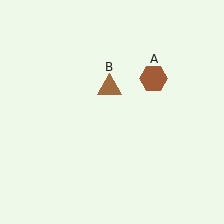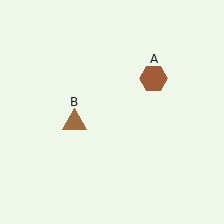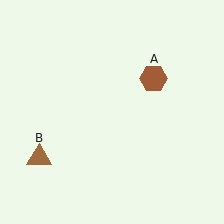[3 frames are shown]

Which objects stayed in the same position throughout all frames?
Brown hexagon (object A) remained stationary.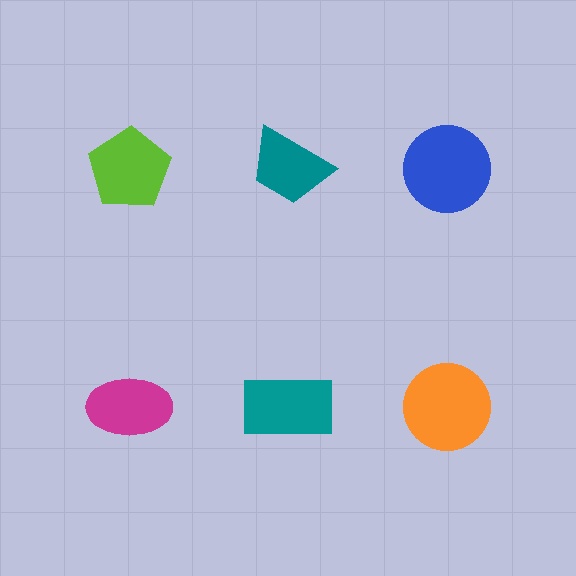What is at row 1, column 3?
A blue circle.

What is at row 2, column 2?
A teal rectangle.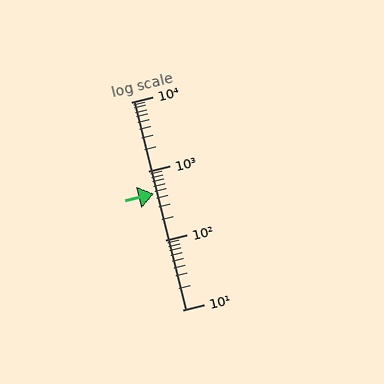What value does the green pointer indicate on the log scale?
The pointer indicates approximately 480.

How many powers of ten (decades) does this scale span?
The scale spans 3 decades, from 10 to 10000.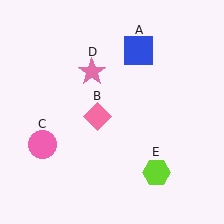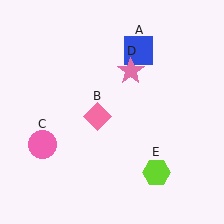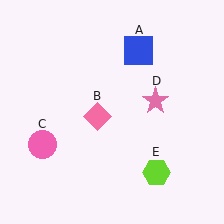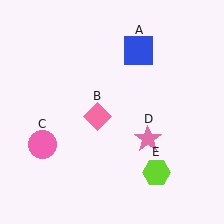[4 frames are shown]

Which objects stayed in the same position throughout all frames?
Blue square (object A) and pink diamond (object B) and pink circle (object C) and lime hexagon (object E) remained stationary.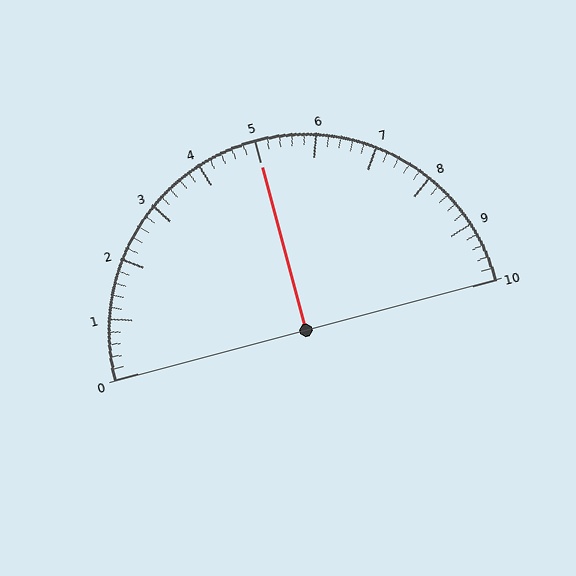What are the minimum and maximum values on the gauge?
The gauge ranges from 0 to 10.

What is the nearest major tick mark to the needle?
The nearest major tick mark is 5.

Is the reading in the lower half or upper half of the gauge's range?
The reading is in the upper half of the range (0 to 10).